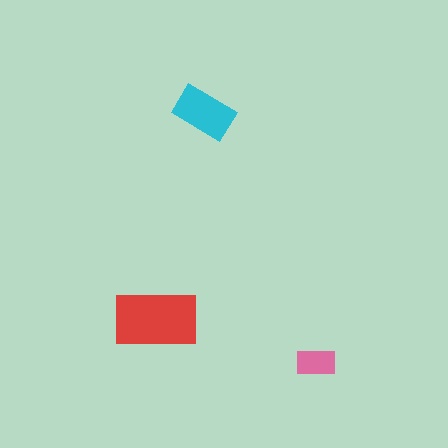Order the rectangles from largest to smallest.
the red one, the cyan one, the pink one.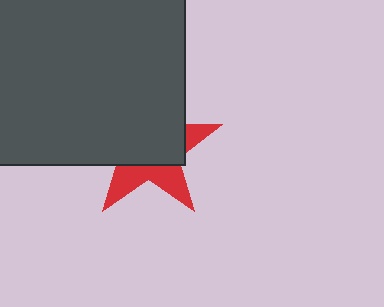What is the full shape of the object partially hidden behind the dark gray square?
The partially hidden object is a red star.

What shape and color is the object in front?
The object in front is a dark gray square.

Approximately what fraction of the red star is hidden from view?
Roughly 62% of the red star is hidden behind the dark gray square.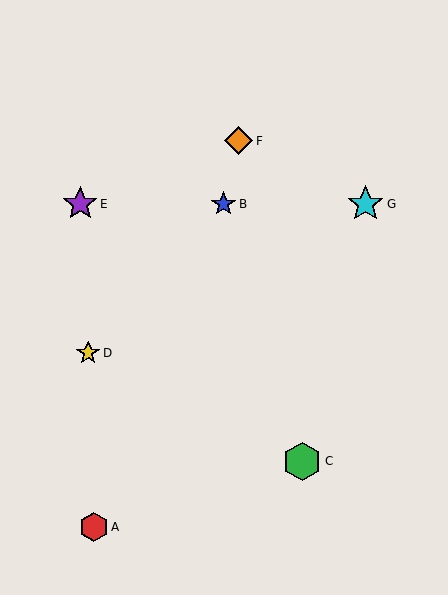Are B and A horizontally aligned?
No, B is at y≈204 and A is at y≈527.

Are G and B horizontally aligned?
Yes, both are at y≈204.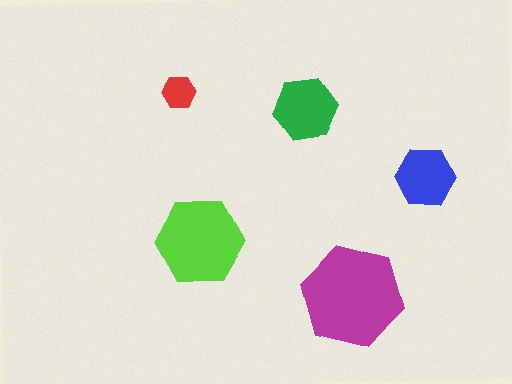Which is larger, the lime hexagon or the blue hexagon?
The lime one.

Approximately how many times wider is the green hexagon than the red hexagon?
About 2 times wider.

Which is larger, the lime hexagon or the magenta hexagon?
The magenta one.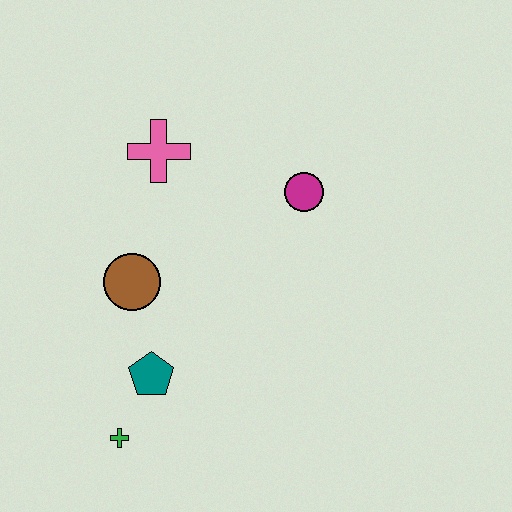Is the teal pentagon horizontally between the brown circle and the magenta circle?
Yes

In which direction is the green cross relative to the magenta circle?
The green cross is below the magenta circle.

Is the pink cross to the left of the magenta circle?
Yes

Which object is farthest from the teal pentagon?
The magenta circle is farthest from the teal pentagon.